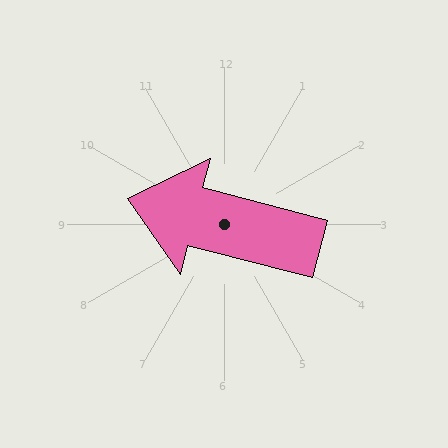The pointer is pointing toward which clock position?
Roughly 9 o'clock.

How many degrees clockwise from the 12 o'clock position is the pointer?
Approximately 285 degrees.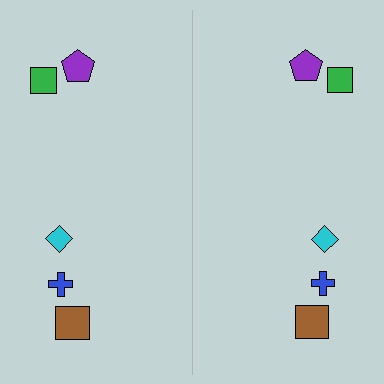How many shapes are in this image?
There are 10 shapes in this image.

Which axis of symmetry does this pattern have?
The pattern has a vertical axis of symmetry running through the center of the image.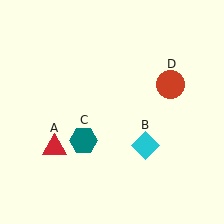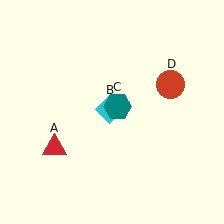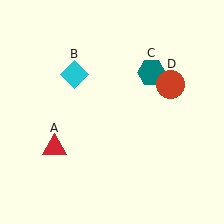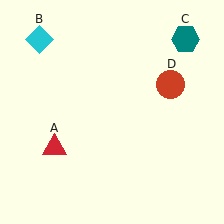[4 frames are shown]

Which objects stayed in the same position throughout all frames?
Red triangle (object A) and red circle (object D) remained stationary.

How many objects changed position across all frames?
2 objects changed position: cyan diamond (object B), teal hexagon (object C).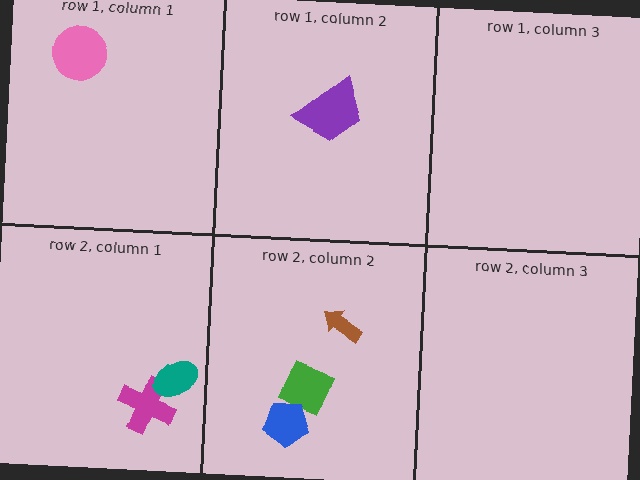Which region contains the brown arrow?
The row 2, column 2 region.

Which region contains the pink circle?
The row 1, column 1 region.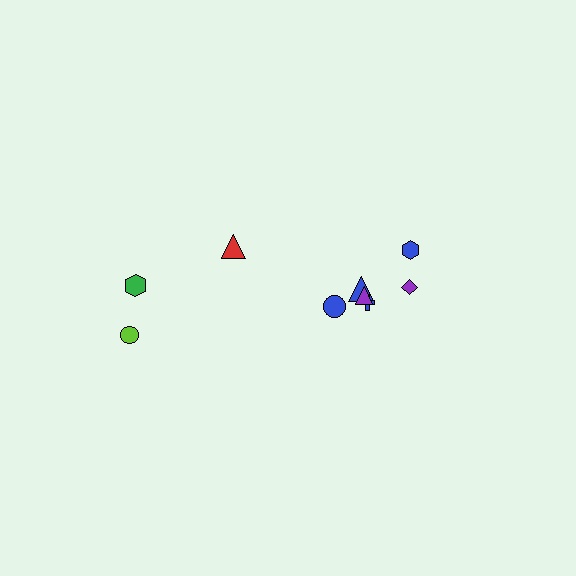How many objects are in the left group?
There are 3 objects.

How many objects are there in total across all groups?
There are 9 objects.